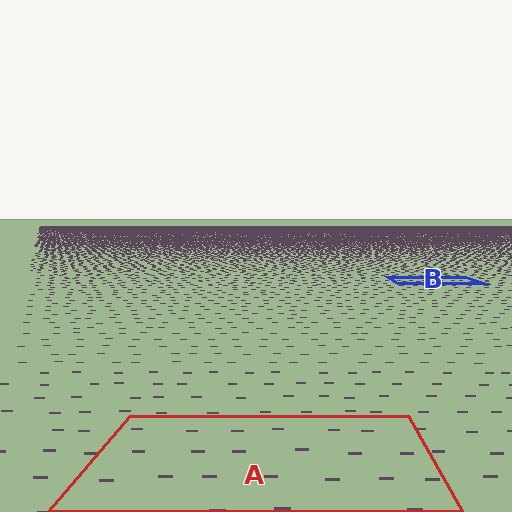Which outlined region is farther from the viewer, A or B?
Region B is farther from the viewer — the texture elements inside it appear smaller and more densely packed.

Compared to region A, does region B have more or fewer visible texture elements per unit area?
Region B has more texture elements per unit area — they are packed more densely because it is farther away.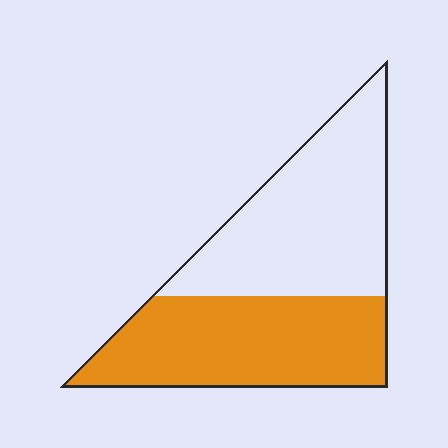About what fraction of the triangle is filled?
About one half (1/2).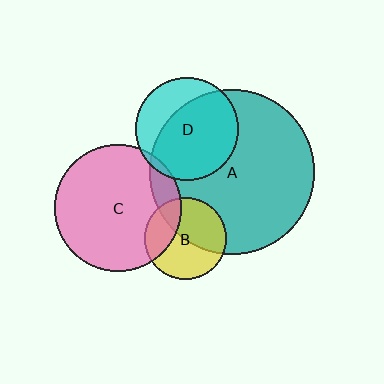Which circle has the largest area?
Circle A (teal).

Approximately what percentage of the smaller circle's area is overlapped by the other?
Approximately 45%.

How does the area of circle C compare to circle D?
Approximately 1.5 times.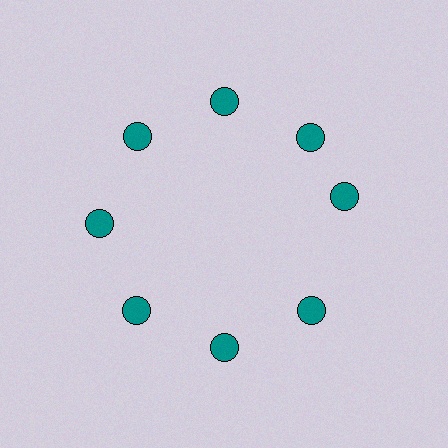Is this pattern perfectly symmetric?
No. The 8 teal circles are arranged in a ring, but one element near the 3 o'clock position is rotated out of alignment along the ring, breaking the 8-fold rotational symmetry.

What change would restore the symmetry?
The symmetry would be restored by rotating it back into even spacing with its neighbors so that all 8 circles sit at equal angles and equal distance from the center.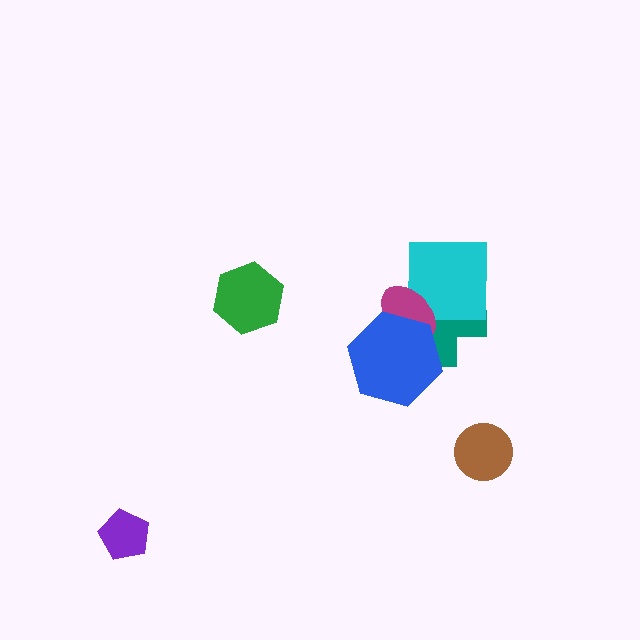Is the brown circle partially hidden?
No, no other shape covers it.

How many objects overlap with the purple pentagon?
0 objects overlap with the purple pentagon.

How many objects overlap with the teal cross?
3 objects overlap with the teal cross.